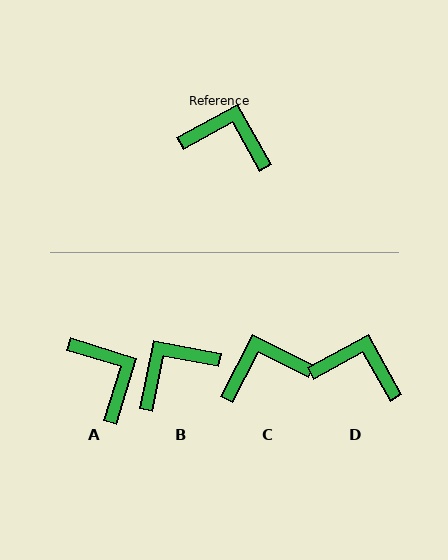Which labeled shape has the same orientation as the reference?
D.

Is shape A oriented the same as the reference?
No, it is off by about 46 degrees.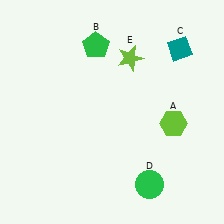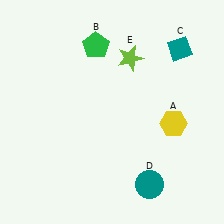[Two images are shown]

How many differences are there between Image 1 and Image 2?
There are 2 differences between the two images.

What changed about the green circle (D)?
In Image 1, D is green. In Image 2, it changed to teal.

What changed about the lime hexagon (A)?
In Image 1, A is lime. In Image 2, it changed to yellow.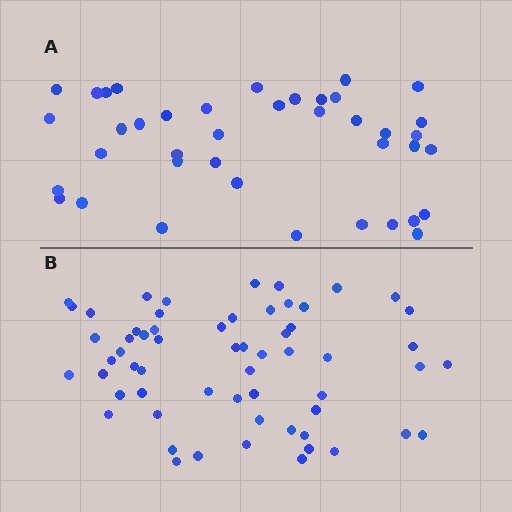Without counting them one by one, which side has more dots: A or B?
Region B (the bottom region) has more dots.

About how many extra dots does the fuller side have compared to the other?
Region B has approximately 20 more dots than region A.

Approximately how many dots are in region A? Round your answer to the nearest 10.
About 40 dots.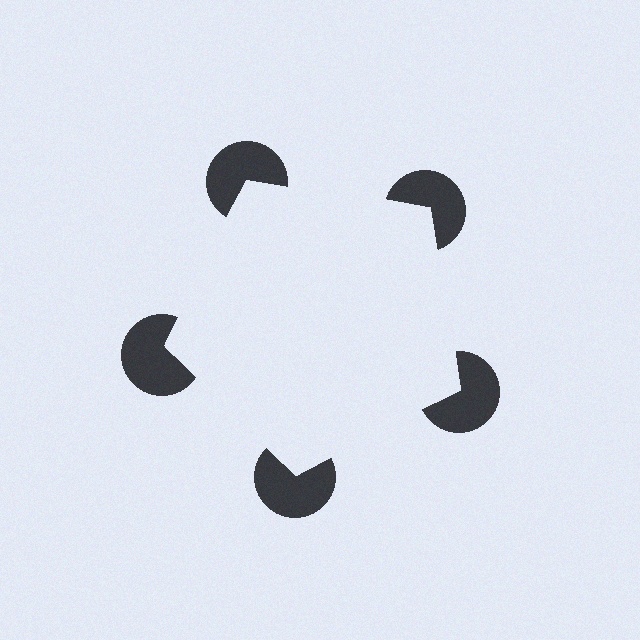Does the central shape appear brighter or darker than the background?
It typically appears slightly brighter than the background, even though no actual brightness change is drawn.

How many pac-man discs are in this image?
There are 5 — one at each vertex of the illusory pentagon.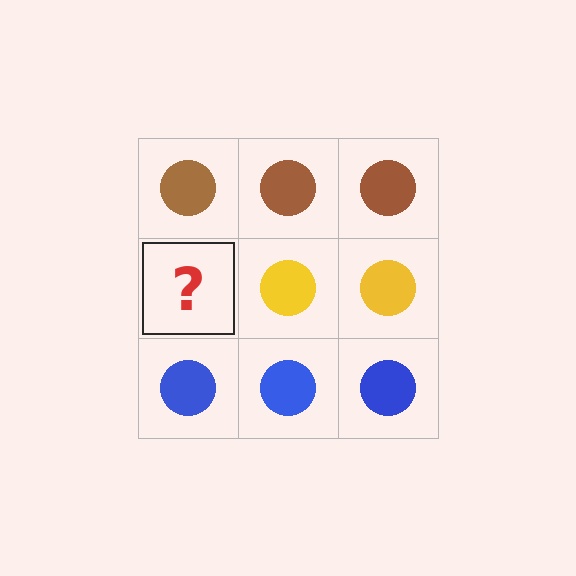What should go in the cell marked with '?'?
The missing cell should contain a yellow circle.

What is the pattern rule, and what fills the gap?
The rule is that each row has a consistent color. The gap should be filled with a yellow circle.